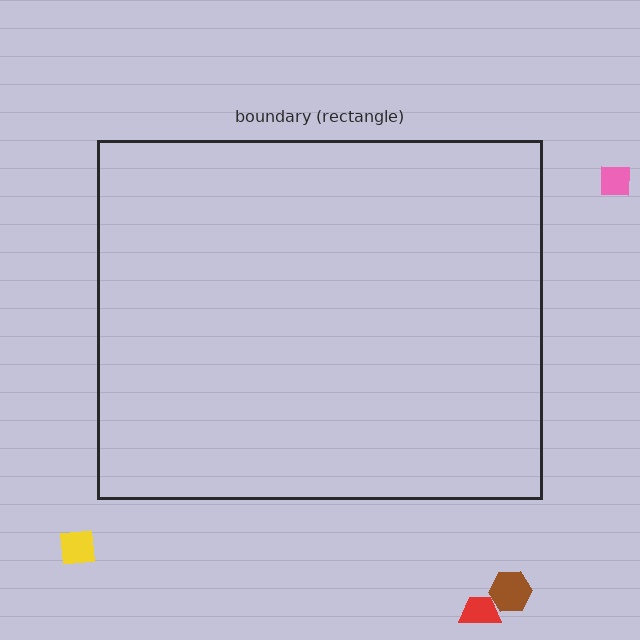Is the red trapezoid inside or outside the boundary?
Outside.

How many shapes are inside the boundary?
0 inside, 4 outside.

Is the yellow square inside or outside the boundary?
Outside.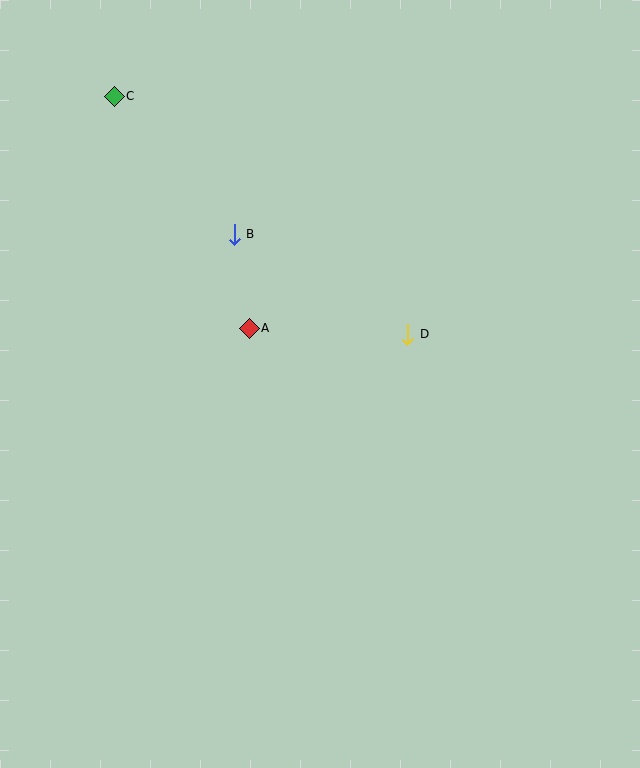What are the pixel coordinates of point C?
Point C is at (114, 96).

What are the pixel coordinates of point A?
Point A is at (249, 328).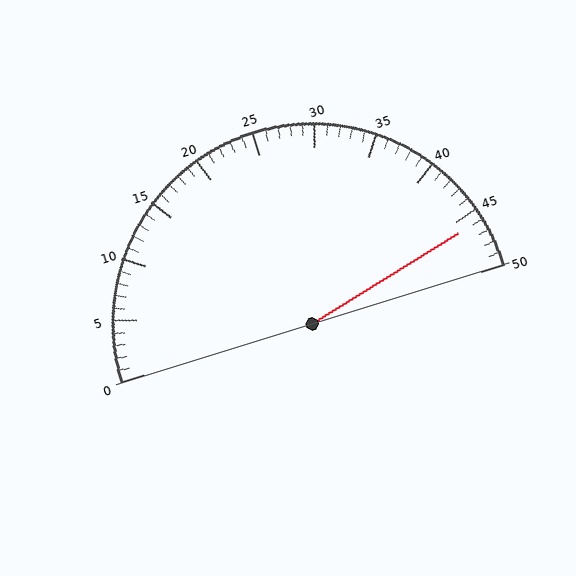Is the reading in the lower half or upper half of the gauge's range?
The reading is in the upper half of the range (0 to 50).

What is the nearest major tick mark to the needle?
The nearest major tick mark is 45.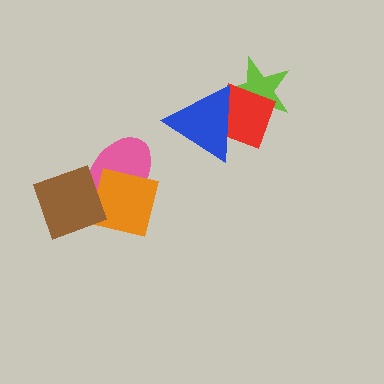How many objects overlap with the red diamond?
2 objects overlap with the red diamond.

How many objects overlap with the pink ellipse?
2 objects overlap with the pink ellipse.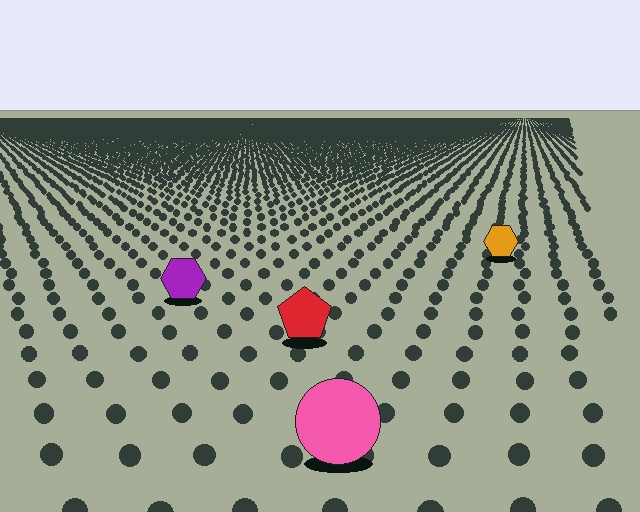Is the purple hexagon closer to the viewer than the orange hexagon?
Yes. The purple hexagon is closer — you can tell from the texture gradient: the ground texture is coarser near it.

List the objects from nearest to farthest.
From nearest to farthest: the pink circle, the red pentagon, the purple hexagon, the orange hexagon.